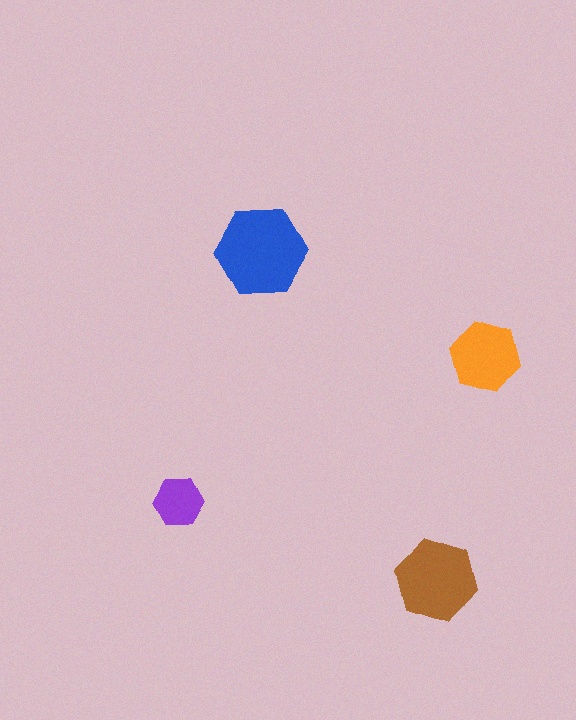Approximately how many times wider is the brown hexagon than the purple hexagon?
About 1.5 times wider.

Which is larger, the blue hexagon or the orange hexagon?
The blue one.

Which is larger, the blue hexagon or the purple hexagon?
The blue one.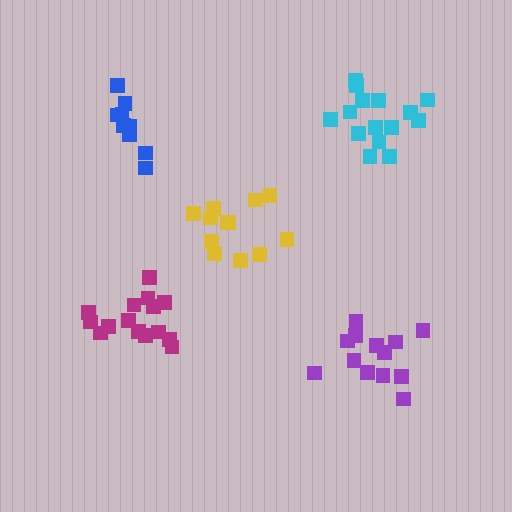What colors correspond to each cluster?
The clusters are colored: purple, blue, cyan, yellow, magenta.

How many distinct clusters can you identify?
There are 5 distinct clusters.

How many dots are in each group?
Group 1: 13 dots, Group 2: 9 dots, Group 3: 15 dots, Group 4: 12 dots, Group 5: 15 dots (64 total).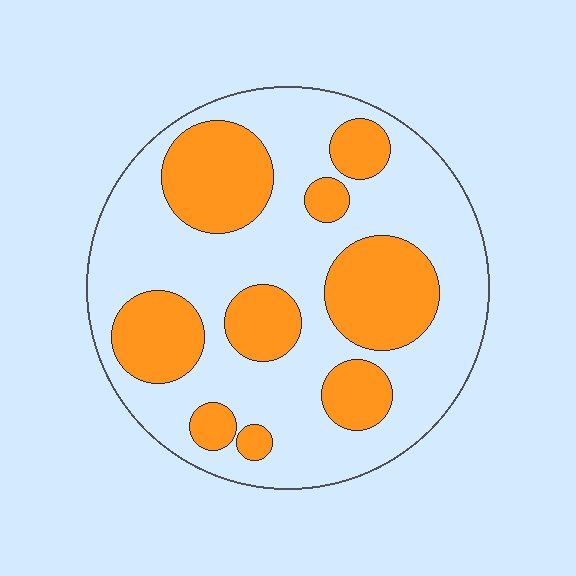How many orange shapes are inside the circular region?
9.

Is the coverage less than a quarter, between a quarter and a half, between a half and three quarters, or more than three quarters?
Between a quarter and a half.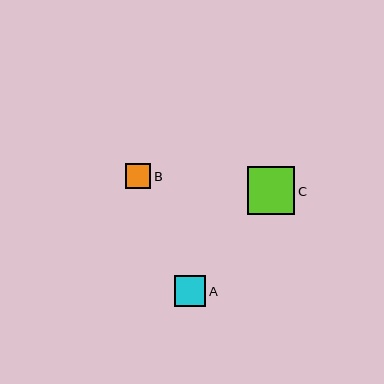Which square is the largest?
Square C is the largest with a size of approximately 47 pixels.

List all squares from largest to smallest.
From largest to smallest: C, A, B.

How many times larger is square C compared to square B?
Square C is approximately 1.9 times the size of square B.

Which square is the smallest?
Square B is the smallest with a size of approximately 25 pixels.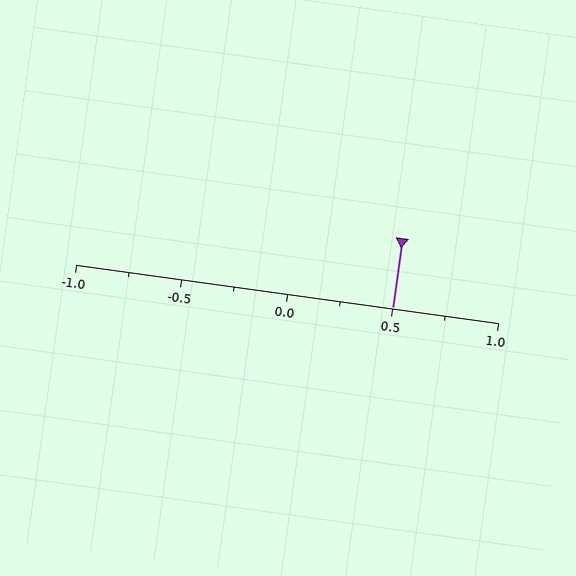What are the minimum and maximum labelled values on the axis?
The axis runs from -1.0 to 1.0.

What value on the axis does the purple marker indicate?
The marker indicates approximately 0.5.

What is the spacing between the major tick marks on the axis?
The major ticks are spaced 0.5 apart.